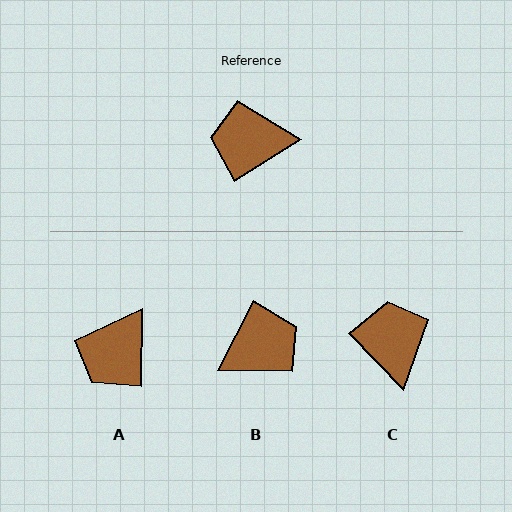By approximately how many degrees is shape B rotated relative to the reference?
Approximately 150 degrees clockwise.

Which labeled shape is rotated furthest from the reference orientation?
B, about 150 degrees away.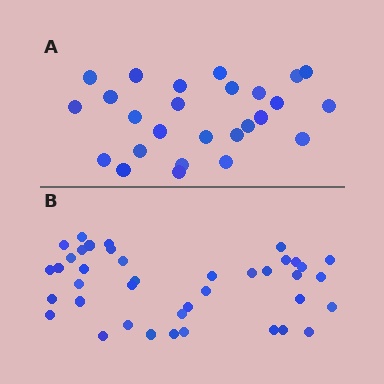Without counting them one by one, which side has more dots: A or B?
Region B (the bottom region) has more dots.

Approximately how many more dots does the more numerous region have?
Region B has approximately 15 more dots than region A.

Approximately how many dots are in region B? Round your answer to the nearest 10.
About 40 dots.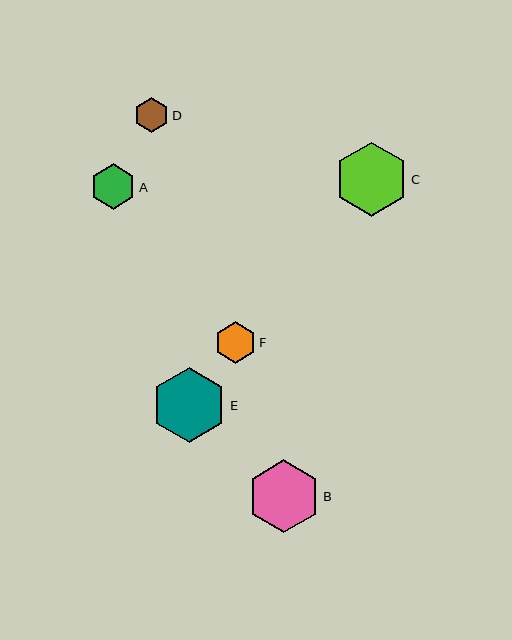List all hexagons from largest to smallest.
From largest to smallest: E, C, B, A, F, D.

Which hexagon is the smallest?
Hexagon D is the smallest with a size of approximately 35 pixels.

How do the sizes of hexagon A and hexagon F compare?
Hexagon A and hexagon F are approximately the same size.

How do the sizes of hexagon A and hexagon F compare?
Hexagon A and hexagon F are approximately the same size.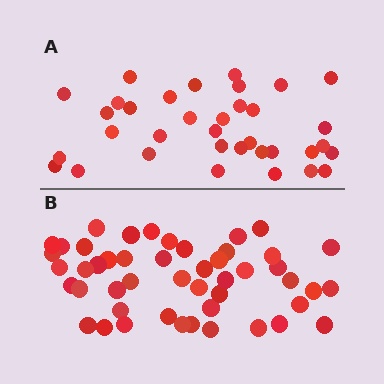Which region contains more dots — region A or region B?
Region B (the bottom region) has more dots.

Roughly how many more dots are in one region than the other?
Region B has approximately 15 more dots than region A.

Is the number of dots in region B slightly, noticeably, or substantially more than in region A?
Region B has noticeably more, but not dramatically so. The ratio is roughly 1.4 to 1.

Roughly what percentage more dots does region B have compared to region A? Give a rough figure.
About 35% more.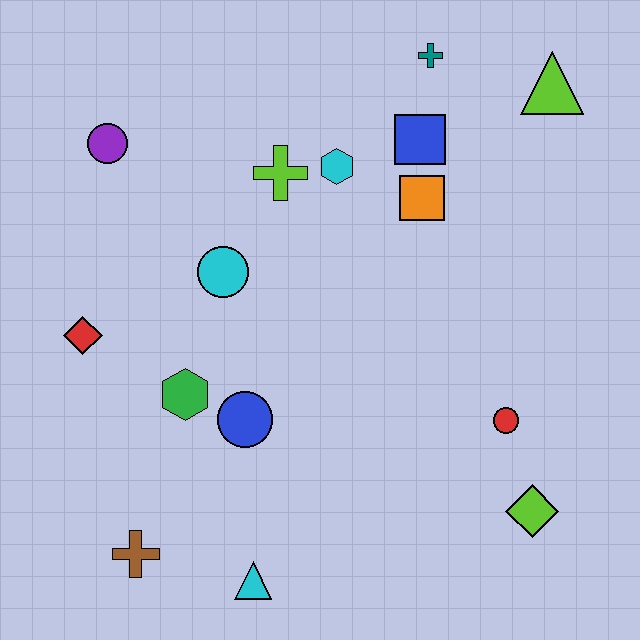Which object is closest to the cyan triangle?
The brown cross is closest to the cyan triangle.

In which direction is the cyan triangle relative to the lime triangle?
The cyan triangle is below the lime triangle.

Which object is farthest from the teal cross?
The brown cross is farthest from the teal cross.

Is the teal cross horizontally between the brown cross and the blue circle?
No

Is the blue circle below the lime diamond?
No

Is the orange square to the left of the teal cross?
Yes